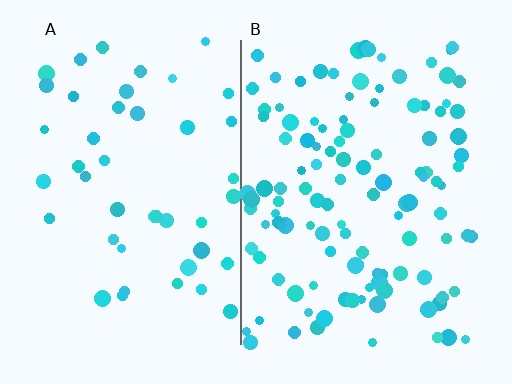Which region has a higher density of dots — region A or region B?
B (the right).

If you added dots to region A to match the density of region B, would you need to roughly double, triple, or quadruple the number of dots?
Approximately triple.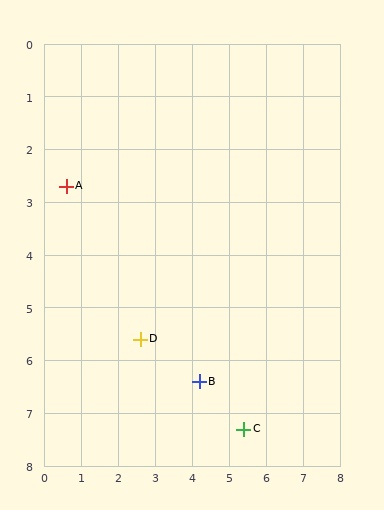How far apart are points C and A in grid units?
Points C and A are about 6.6 grid units apart.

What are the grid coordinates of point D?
Point D is at approximately (2.6, 5.6).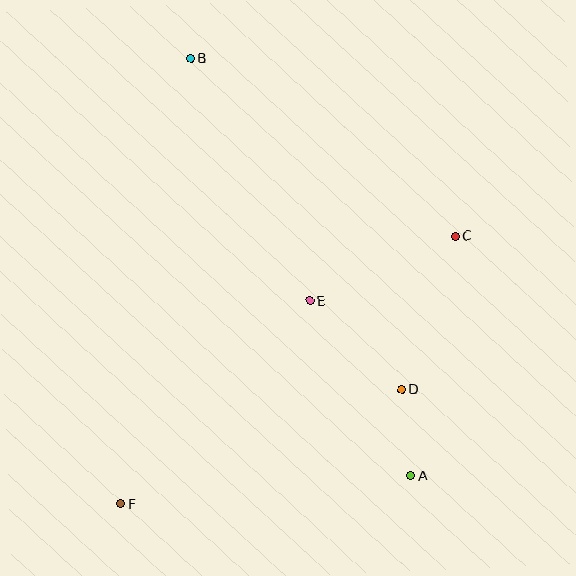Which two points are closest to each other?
Points A and D are closest to each other.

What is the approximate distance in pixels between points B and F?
The distance between B and F is approximately 451 pixels.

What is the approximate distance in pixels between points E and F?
The distance between E and F is approximately 277 pixels.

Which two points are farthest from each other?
Points A and B are farthest from each other.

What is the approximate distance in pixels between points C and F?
The distance between C and F is approximately 429 pixels.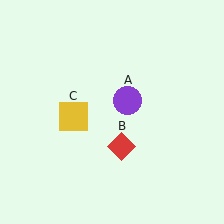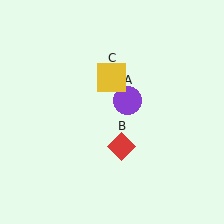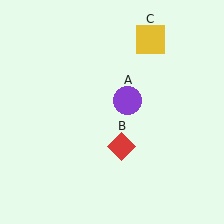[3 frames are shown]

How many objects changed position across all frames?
1 object changed position: yellow square (object C).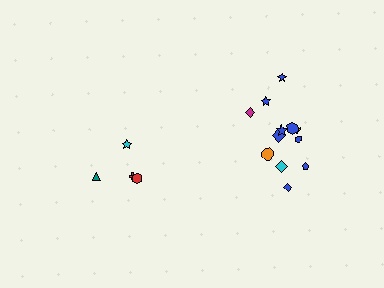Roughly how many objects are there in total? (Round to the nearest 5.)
Roughly 15 objects in total.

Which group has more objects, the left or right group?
The right group.